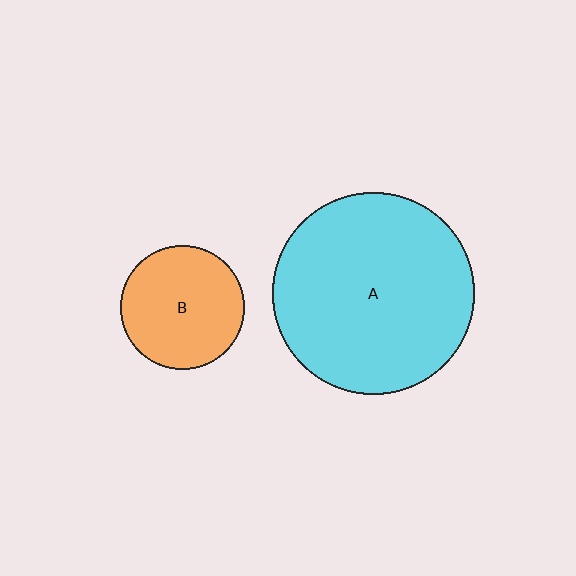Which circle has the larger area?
Circle A (cyan).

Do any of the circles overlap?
No, none of the circles overlap.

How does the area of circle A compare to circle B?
Approximately 2.6 times.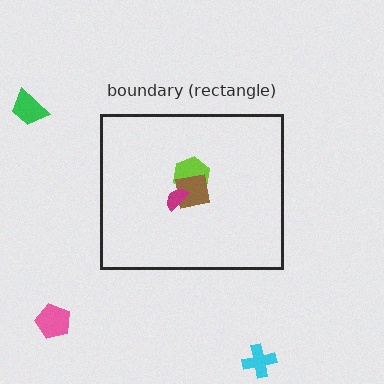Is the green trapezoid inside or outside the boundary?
Outside.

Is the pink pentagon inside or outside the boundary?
Outside.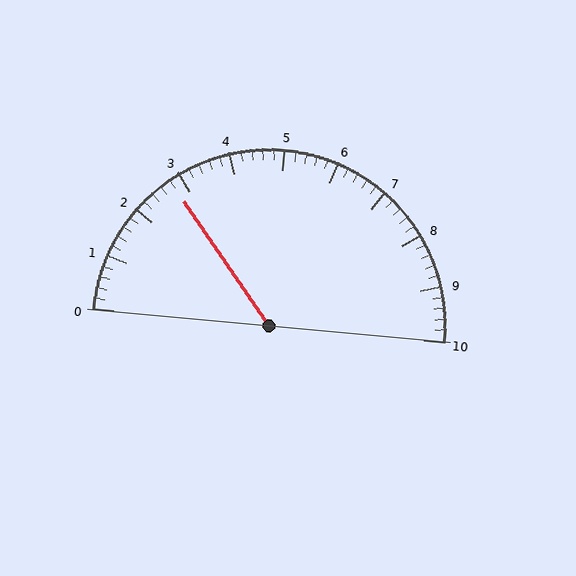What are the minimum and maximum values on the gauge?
The gauge ranges from 0 to 10.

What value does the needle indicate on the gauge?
The needle indicates approximately 2.8.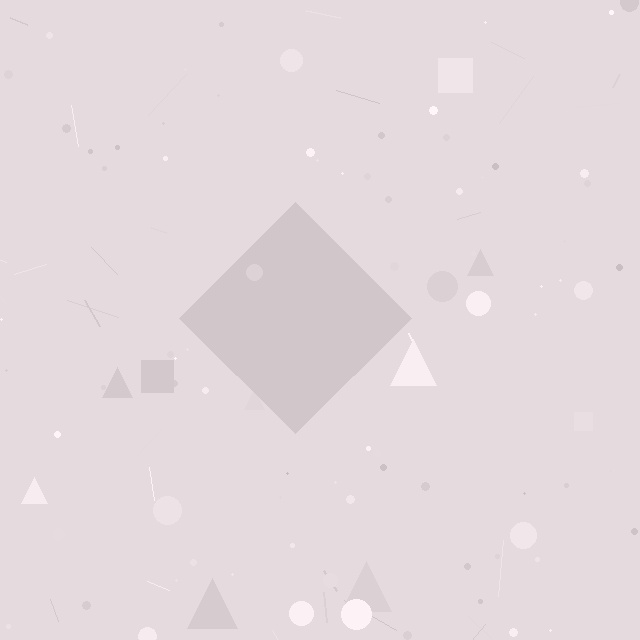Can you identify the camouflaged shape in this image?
The camouflaged shape is a diamond.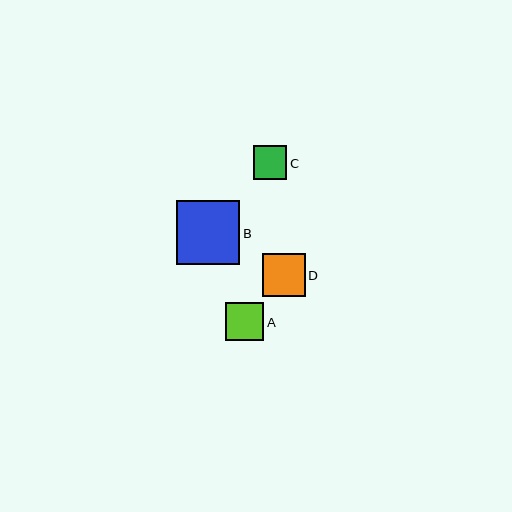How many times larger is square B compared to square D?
Square B is approximately 1.5 times the size of square D.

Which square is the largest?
Square B is the largest with a size of approximately 64 pixels.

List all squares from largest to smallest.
From largest to smallest: B, D, A, C.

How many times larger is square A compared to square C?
Square A is approximately 1.2 times the size of square C.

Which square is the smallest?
Square C is the smallest with a size of approximately 33 pixels.